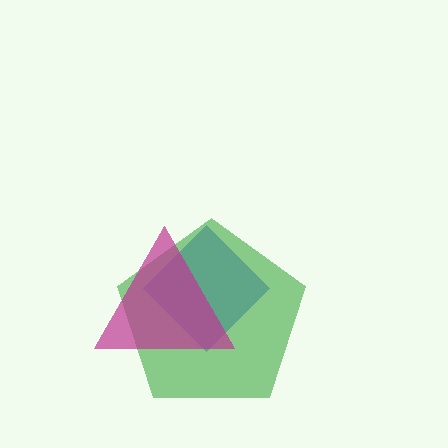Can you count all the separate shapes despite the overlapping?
Yes, there are 3 separate shapes.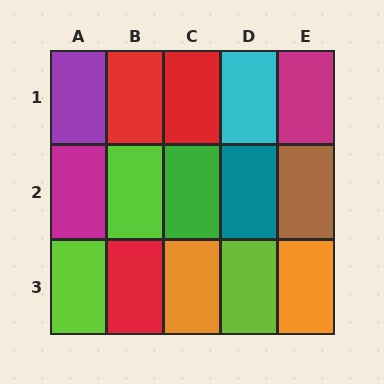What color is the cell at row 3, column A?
Lime.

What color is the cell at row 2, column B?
Lime.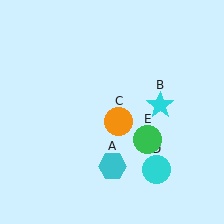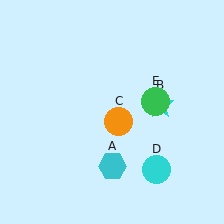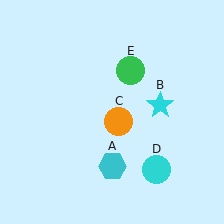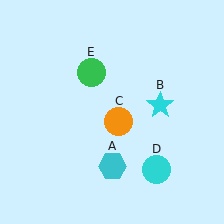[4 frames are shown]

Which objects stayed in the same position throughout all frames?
Cyan hexagon (object A) and cyan star (object B) and orange circle (object C) and cyan circle (object D) remained stationary.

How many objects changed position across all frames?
1 object changed position: green circle (object E).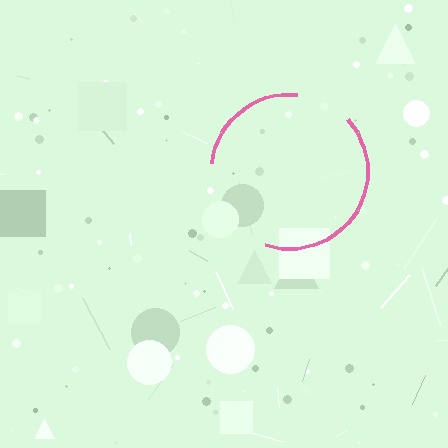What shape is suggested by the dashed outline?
The dashed outline suggests a circle.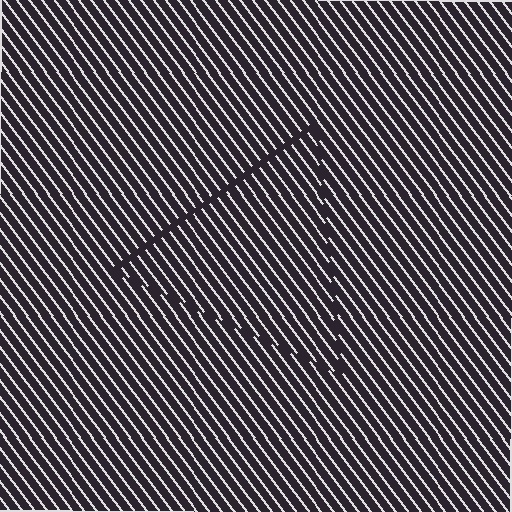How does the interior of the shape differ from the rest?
The interior of the shape contains the same grating, shifted by half a period — the contour is defined by the phase discontinuity where line-ends from the inner and outer gratings abut.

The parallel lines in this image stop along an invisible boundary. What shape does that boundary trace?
An illusory triangle. The interior of the shape contains the same grating, shifted by half a period — the contour is defined by the phase discontinuity where line-ends from the inner and outer gratings abut.